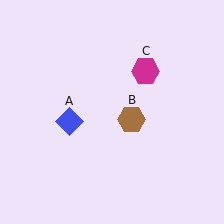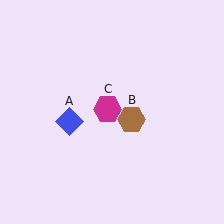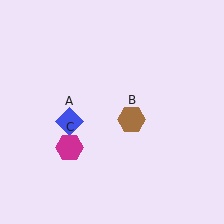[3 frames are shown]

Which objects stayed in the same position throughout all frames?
Blue diamond (object A) and brown hexagon (object B) remained stationary.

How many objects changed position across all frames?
1 object changed position: magenta hexagon (object C).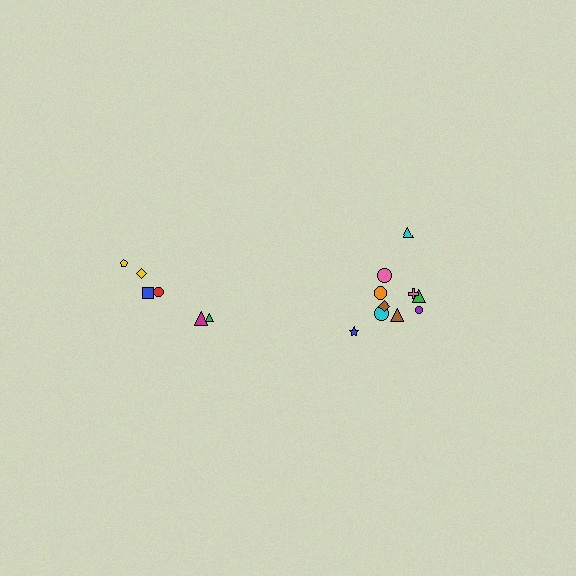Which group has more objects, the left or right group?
The right group.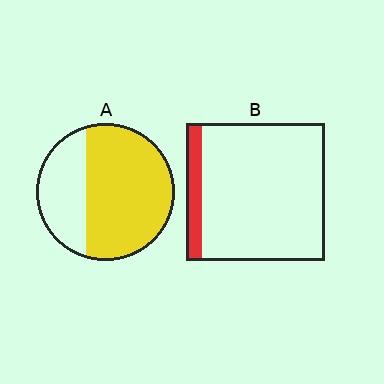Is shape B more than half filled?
No.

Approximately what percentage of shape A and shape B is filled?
A is approximately 70% and B is approximately 10%.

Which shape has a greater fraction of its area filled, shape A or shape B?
Shape A.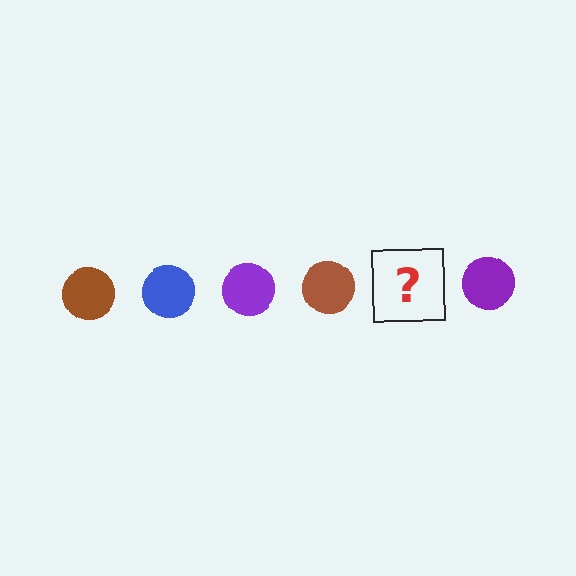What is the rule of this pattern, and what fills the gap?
The rule is that the pattern cycles through brown, blue, purple circles. The gap should be filled with a blue circle.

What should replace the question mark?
The question mark should be replaced with a blue circle.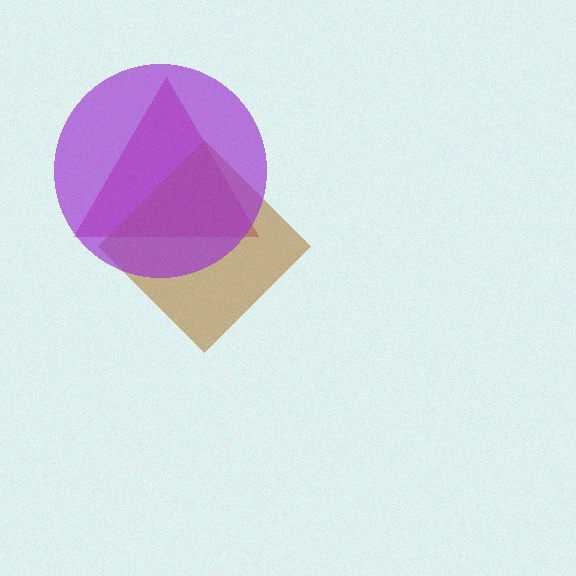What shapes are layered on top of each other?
The layered shapes are: a magenta triangle, a brown diamond, a purple circle.